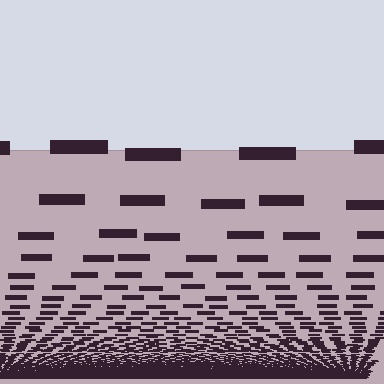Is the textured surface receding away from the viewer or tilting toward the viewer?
The surface appears to tilt toward the viewer. Texture elements get larger and sparser toward the top.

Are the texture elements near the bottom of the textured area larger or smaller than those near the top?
Smaller. The gradient is inverted — elements near the bottom are smaller and denser.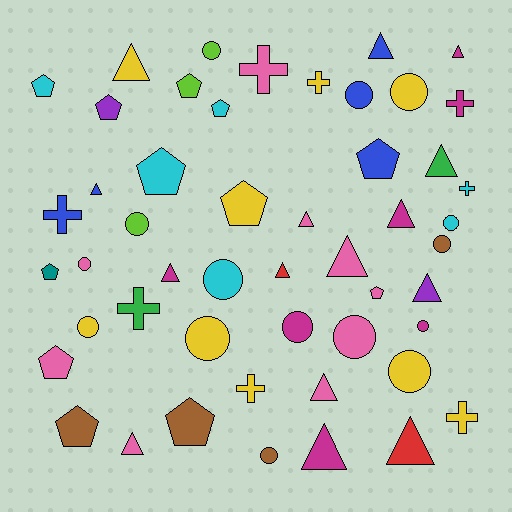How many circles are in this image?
There are 15 circles.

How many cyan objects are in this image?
There are 6 cyan objects.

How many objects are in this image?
There are 50 objects.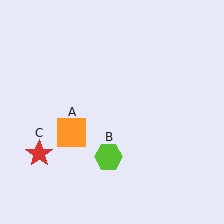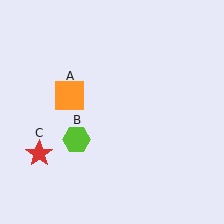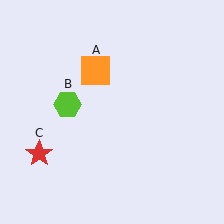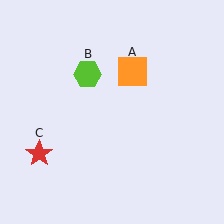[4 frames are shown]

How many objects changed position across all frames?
2 objects changed position: orange square (object A), lime hexagon (object B).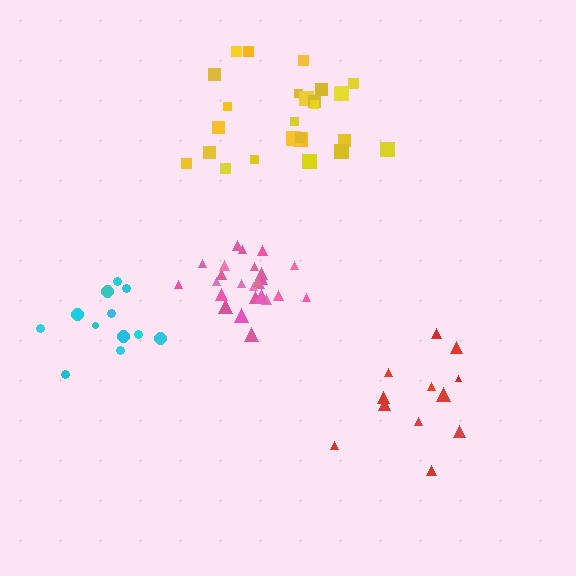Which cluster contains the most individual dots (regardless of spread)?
Pink (25).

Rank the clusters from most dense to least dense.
pink, yellow, red, cyan.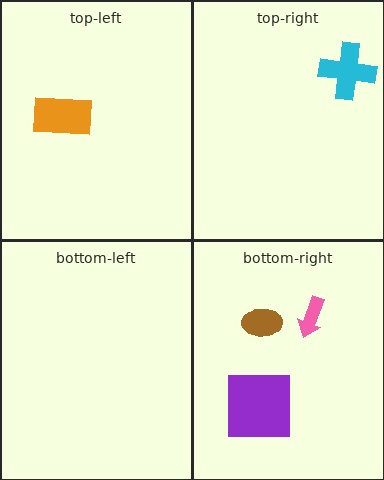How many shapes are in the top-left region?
1.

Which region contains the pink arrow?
The bottom-right region.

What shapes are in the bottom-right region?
The pink arrow, the brown ellipse, the purple square.